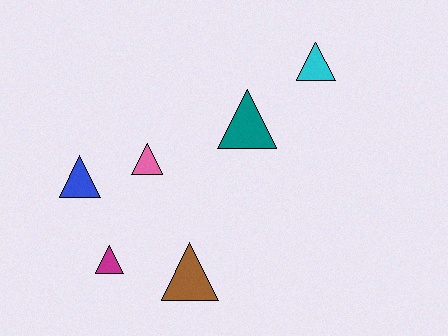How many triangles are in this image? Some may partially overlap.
There are 6 triangles.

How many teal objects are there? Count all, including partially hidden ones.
There is 1 teal object.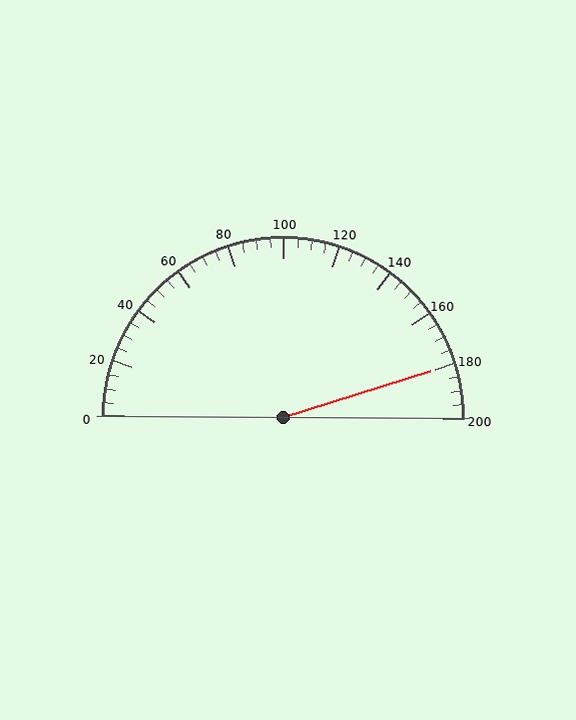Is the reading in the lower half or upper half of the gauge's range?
The reading is in the upper half of the range (0 to 200).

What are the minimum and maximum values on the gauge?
The gauge ranges from 0 to 200.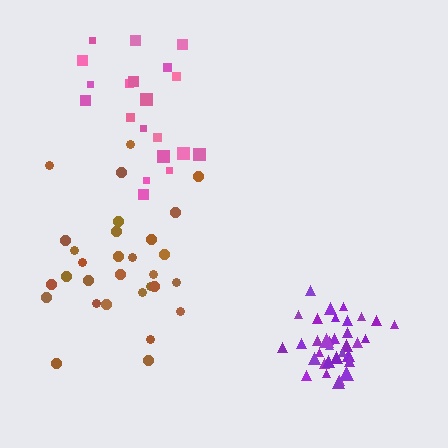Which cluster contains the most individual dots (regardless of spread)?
Purple (34).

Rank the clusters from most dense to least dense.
purple, brown, pink.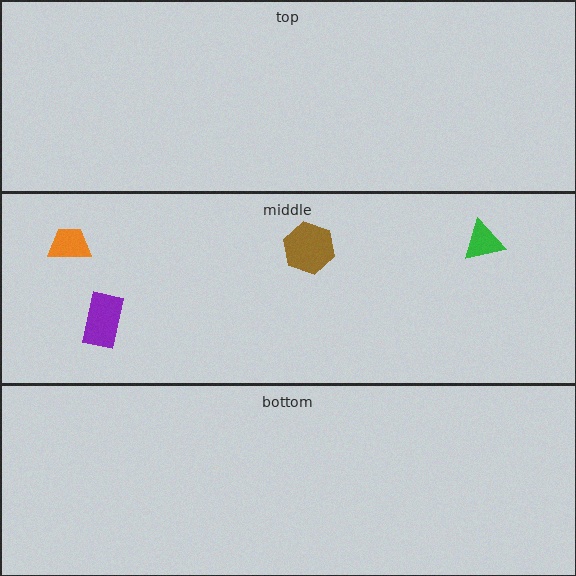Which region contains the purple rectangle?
The middle region.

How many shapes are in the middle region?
4.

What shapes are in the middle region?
The brown hexagon, the orange trapezoid, the purple rectangle, the green triangle.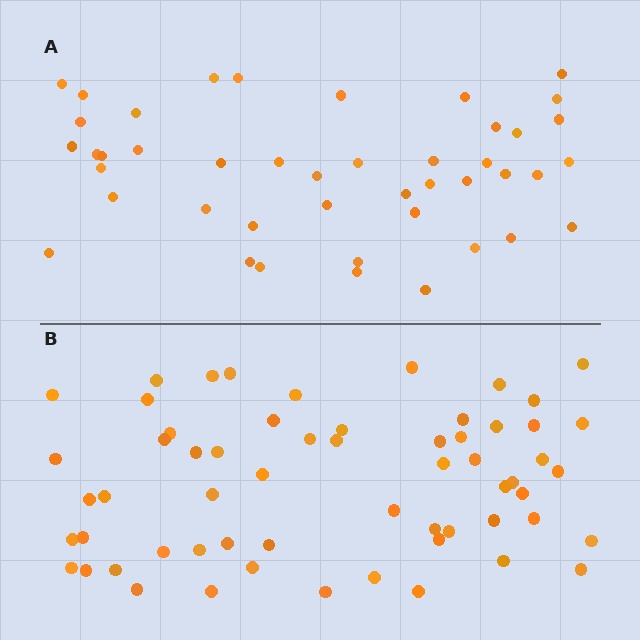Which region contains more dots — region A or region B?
Region B (the bottom region) has more dots.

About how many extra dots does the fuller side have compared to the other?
Region B has approximately 15 more dots than region A.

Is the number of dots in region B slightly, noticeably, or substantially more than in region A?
Region B has noticeably more, but not dramatically so. The ratio is roughly 1.4 to 1.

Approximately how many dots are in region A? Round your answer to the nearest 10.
About 40 dots. (The exact count is 44, which rounds to 40.)